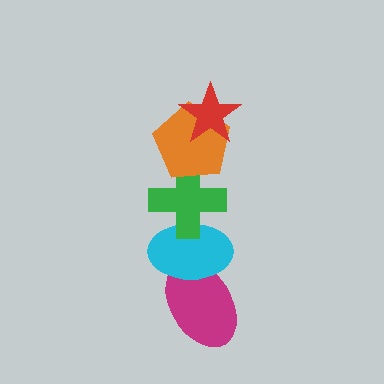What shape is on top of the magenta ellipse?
The cyan ellipse is on top of the magenta ellipse.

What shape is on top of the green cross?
The orange pentagon is on top of the green cross.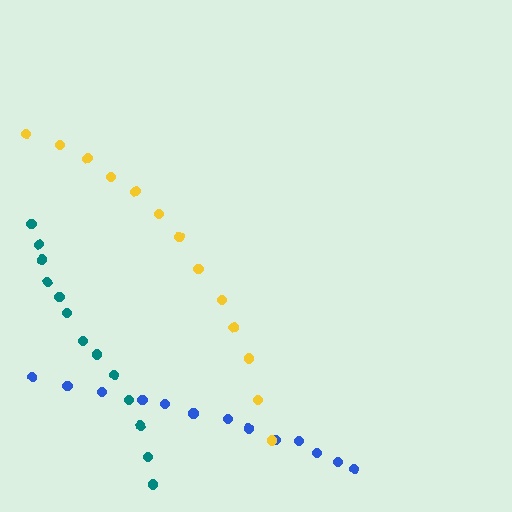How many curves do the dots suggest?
There are 3 distinct paths.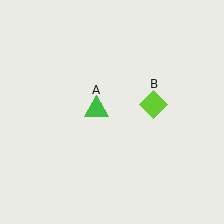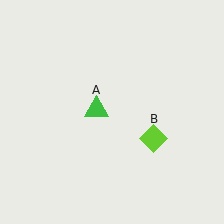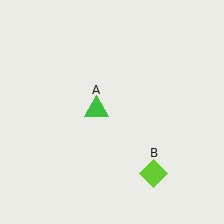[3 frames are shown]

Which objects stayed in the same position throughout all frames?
Green triangle (object A) remained stationary.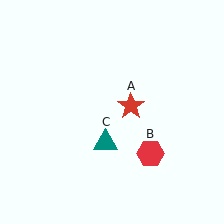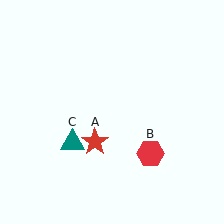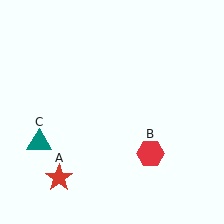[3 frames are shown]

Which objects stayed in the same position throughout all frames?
Red hexagon (object B) remained stationary.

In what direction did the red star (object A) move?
The red star (object A) moved down and to the left.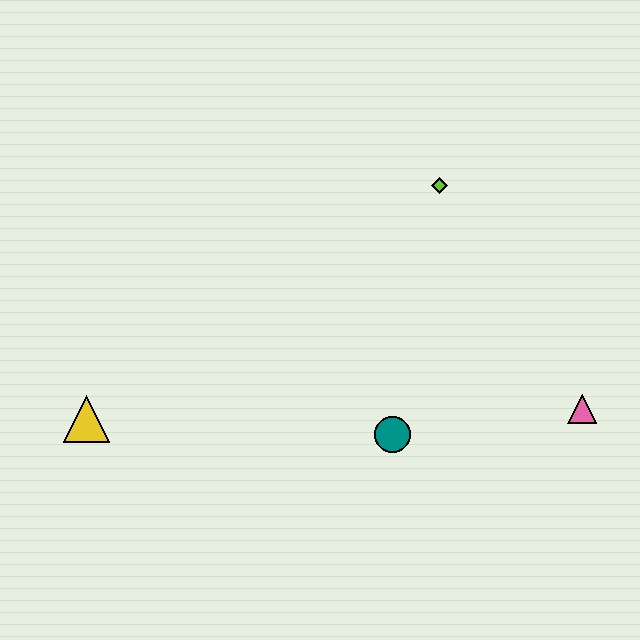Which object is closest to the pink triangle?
The teal circle is closest to the pink triangle.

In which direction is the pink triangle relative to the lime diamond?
The pink triangle is below the lime diamond.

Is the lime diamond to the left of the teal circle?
No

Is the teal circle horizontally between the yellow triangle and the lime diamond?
Yes